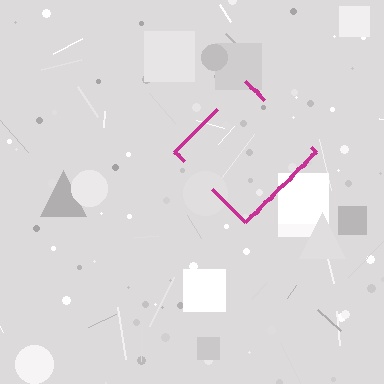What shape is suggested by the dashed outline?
The dashed outline suggests a diamond.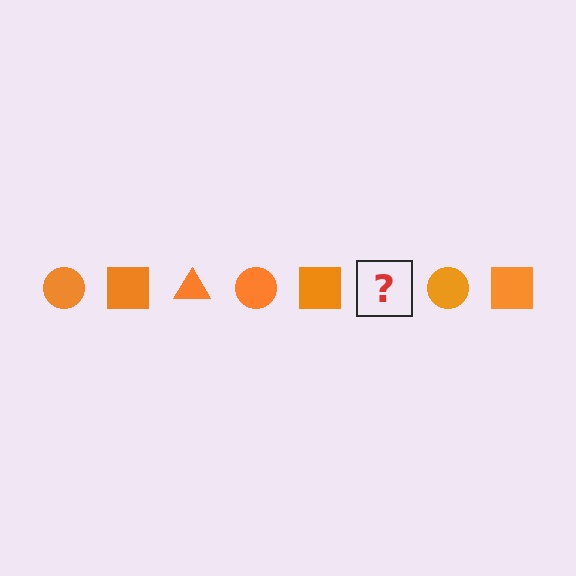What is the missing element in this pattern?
The missing element is an orange triangle.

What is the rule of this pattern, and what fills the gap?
The rule is that the pattern cycles through circle, square, triangle shapes in orange. The gap should be filled with an orange triangle.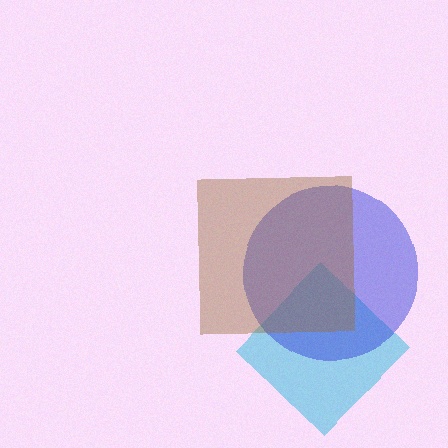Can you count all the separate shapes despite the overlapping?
Yes, there are 3 separate shapes.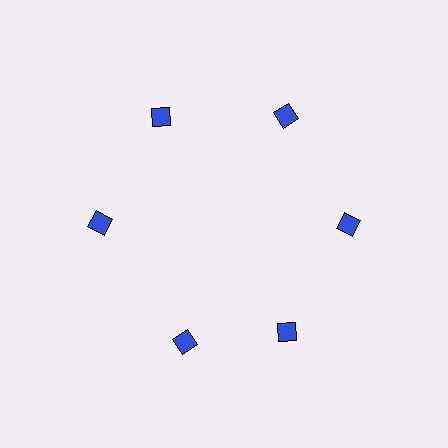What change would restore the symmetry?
The symmetry would be restored by rotating it back into even spacing with its neighbors so that all 6 diamonds sit at equal angles and equal distance from the center.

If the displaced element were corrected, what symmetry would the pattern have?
It would have 6-fold rotational symmetry — the pattern would map onto itself every 60 degrees.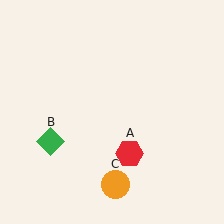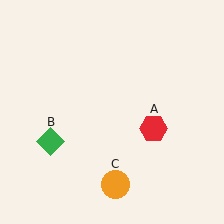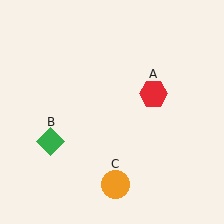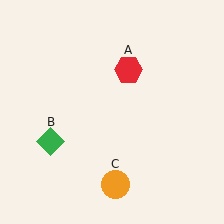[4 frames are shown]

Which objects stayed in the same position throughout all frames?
Green diamond (object B) and orange circle (object C) remained stationary.